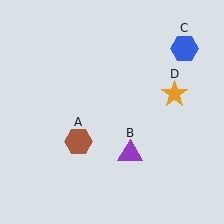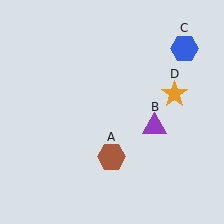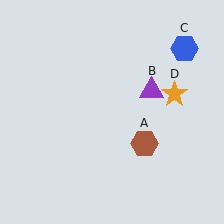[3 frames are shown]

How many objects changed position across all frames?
2 objects changed position: brown hexagon (object A), purple triangle (object B).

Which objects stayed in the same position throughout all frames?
Blue hexagon (object C) and orange star (object D) remained stationary.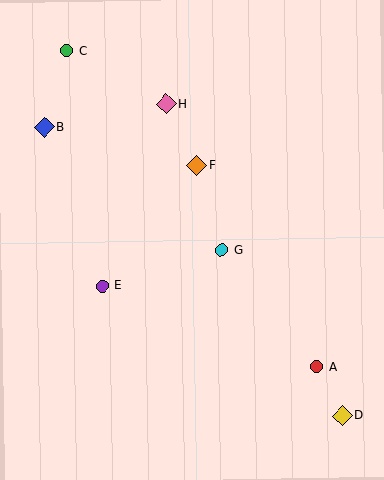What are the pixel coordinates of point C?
Point C is at (66, 51).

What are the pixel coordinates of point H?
Point H is at (166, 104).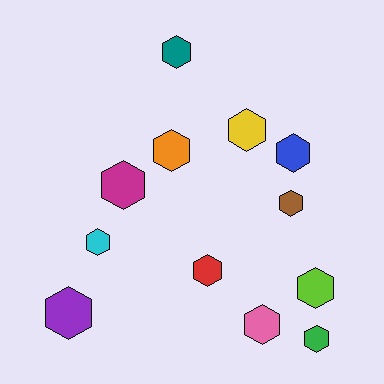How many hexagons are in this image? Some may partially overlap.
There are 12 hexagons.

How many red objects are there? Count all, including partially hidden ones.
There is 1 red object.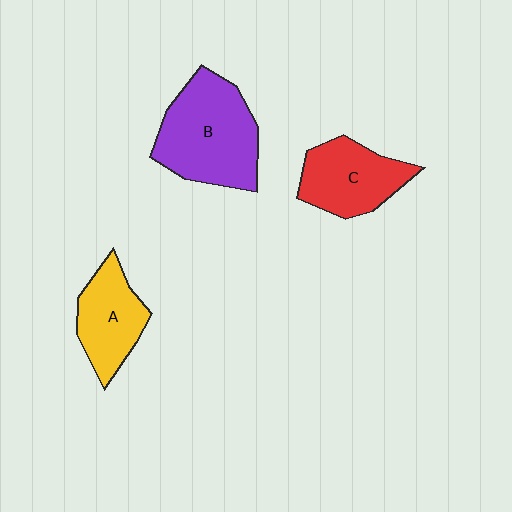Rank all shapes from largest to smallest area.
From largest to smallest: B (purple), C (red), A (yellow).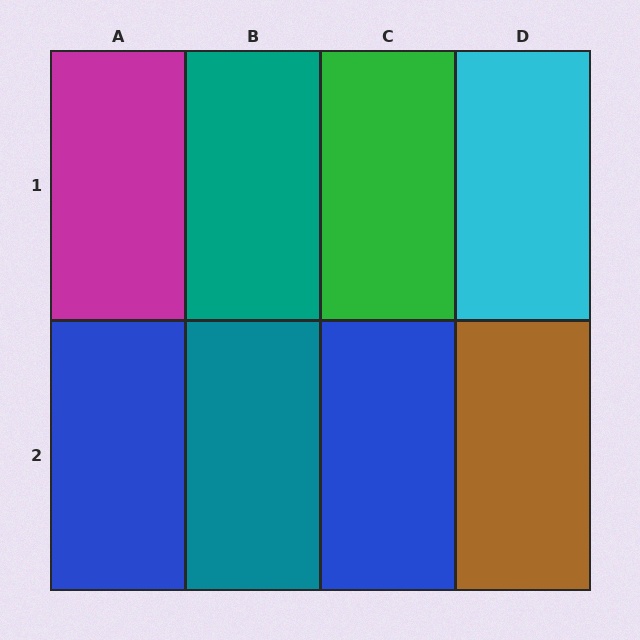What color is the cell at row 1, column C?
Green.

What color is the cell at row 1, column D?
Cyan.